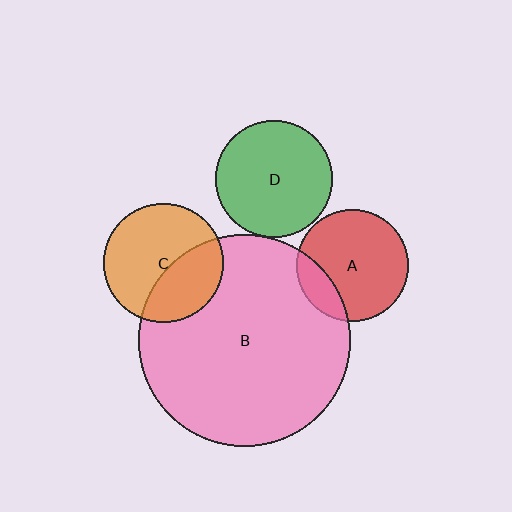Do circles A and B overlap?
Yes.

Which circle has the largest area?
Circle B (pink).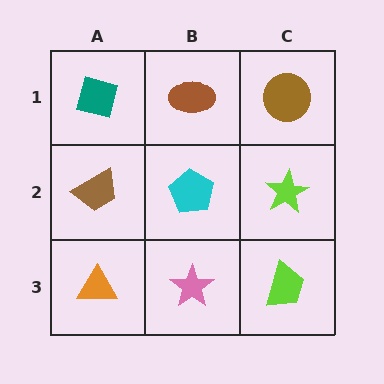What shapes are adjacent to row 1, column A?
A brown trapezoid (row 2, column A), a brown ellipse (row 1, column B).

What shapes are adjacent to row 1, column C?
A lime star (row 2, column C), a brown ellipse (row 1, column B).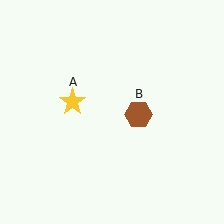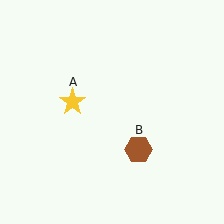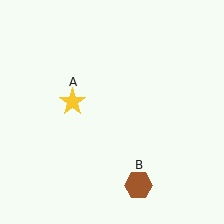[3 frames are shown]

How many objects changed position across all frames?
1 object changed position: brown hexagon (object B).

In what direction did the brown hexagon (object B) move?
The brown hexagon (object B) moved down.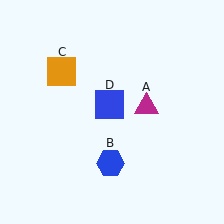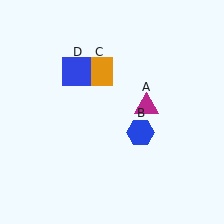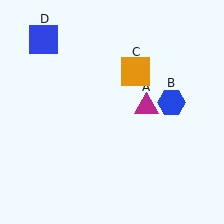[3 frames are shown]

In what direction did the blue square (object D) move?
The blue square (object D) moved up and to the left.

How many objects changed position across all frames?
3 objects changed position: blue hexagon (object B), orange square (object C), blue square (object D).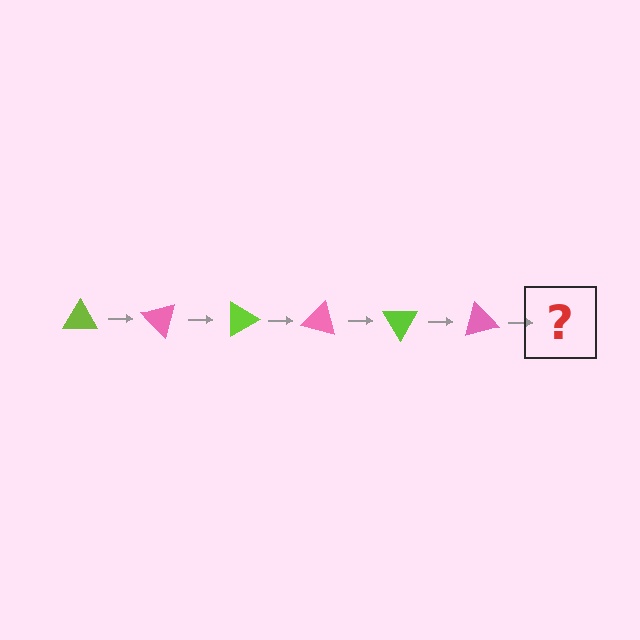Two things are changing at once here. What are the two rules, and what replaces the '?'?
The two rules are that it rotates 45 degrees each step and the color cycles through lime and pink. The '?' should be a lime triangle, rotated 270 degrees from the start.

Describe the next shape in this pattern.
It should be a lime triangle, rotated 270 degrees from the start.